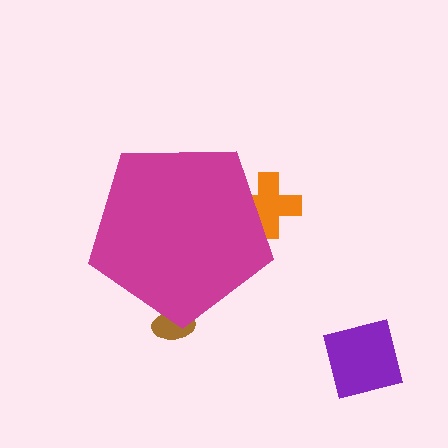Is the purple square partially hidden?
No, the purple square is fully visible.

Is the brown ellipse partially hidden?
Yes, the brown ellipse is partially hidden behind the magenta pentagon.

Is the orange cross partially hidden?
Yes, the orange cross is partially hidden behind the magenta pentagon.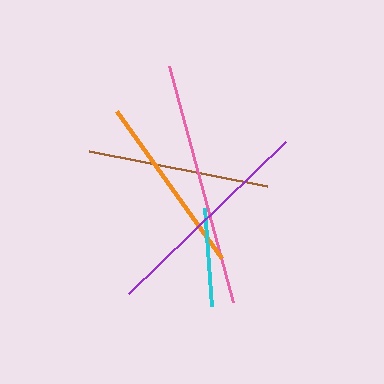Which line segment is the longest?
The pink line is the longest at approximately 245 pixels.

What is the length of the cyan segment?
The cyan segment is approximately 98 pixels long.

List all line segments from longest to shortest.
From longest to shortest: pink, purple, brown, orange, cyan.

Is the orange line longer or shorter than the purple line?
The purple line is longer than the orange line.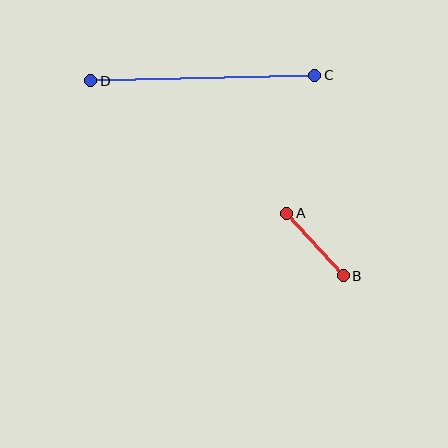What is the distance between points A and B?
The distance is approximately 84 pixels.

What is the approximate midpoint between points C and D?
The midpoint is at approximately (203, 78) pixels.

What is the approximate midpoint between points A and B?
The midpoint is at approximately (315, 245) pixels.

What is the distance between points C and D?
The distance is approximately 224 pixels.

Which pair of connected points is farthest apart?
Points C and D are farthest apart.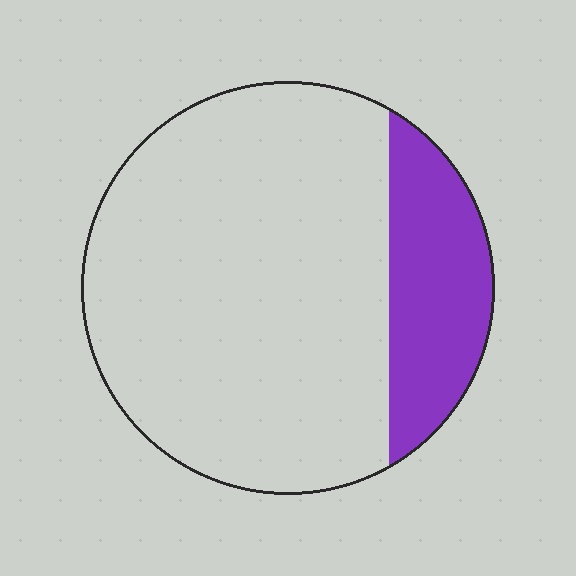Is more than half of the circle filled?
No.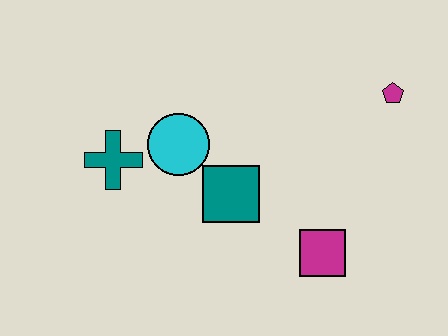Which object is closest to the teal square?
The cyan circle is closest to the teal square.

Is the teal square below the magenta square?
No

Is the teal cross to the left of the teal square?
Yes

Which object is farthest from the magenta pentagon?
The teal cross is farthest from the magenta pentagon.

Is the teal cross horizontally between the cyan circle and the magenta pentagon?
No